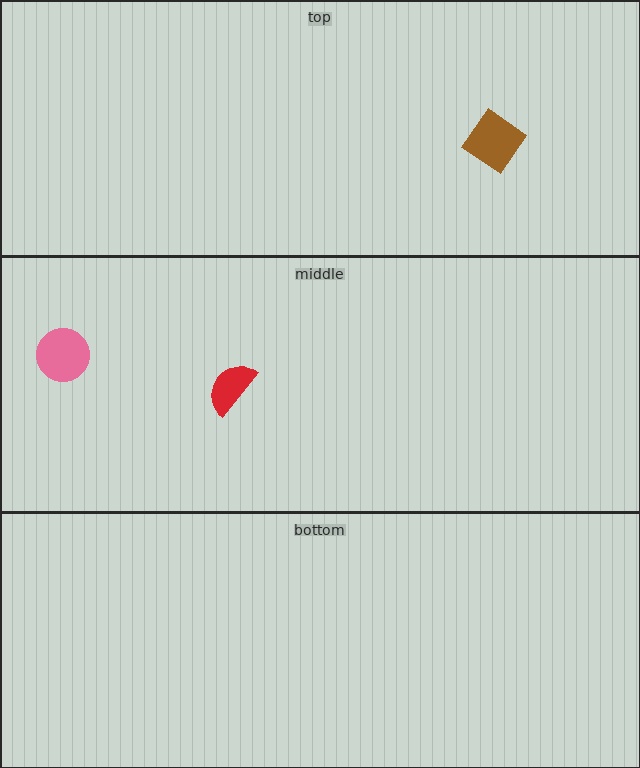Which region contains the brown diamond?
The top region.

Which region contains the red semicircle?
The middle region.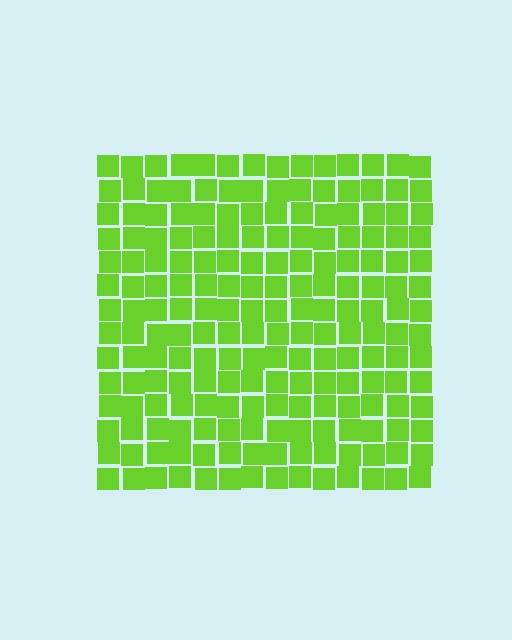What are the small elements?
The small elements are squares.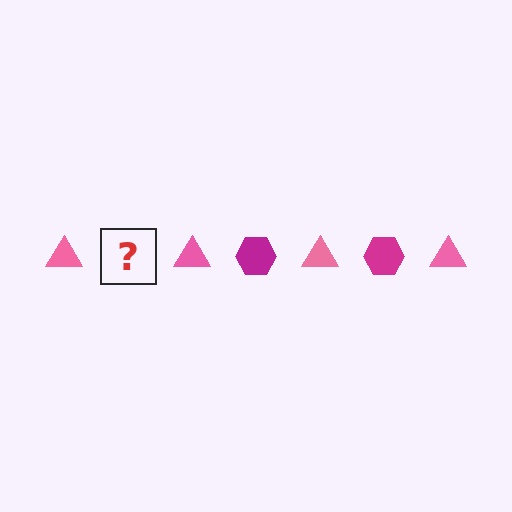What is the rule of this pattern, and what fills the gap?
The rule is that the pattern alternates between pink triangle and magenta hexagon. The gap should be filled with a magenta hexagon.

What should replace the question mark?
The question mark should be replaced with a magenta hexagon.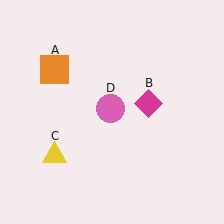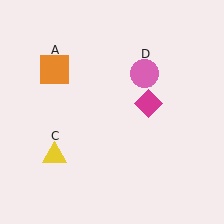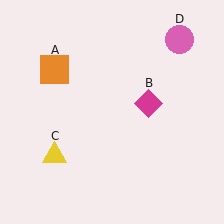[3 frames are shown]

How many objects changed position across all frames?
1 object changed position: pink circle (object D).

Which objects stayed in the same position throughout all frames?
Orange square (object A) and magenta diamond (object B) and yellow triangle (object C) remained stationary.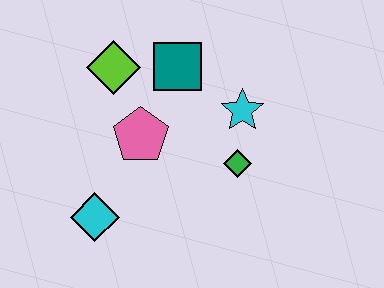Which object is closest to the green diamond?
The cyan star is closest to the green diamond.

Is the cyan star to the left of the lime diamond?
No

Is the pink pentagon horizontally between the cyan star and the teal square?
No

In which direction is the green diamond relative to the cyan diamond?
The green diamond is to the right of the cyan diamond.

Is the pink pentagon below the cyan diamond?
No